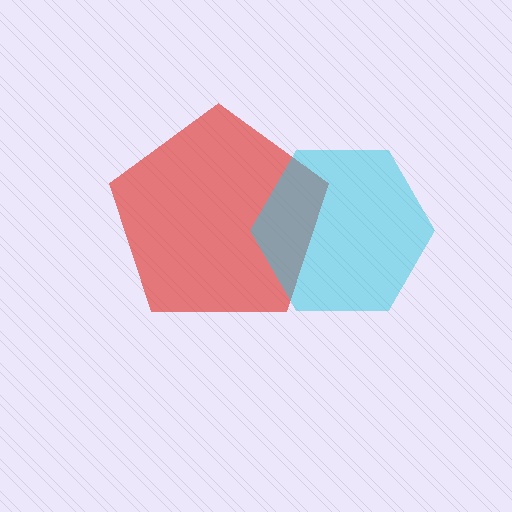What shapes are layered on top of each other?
The layered shapes are: a red pentagon, a cyan hexagon.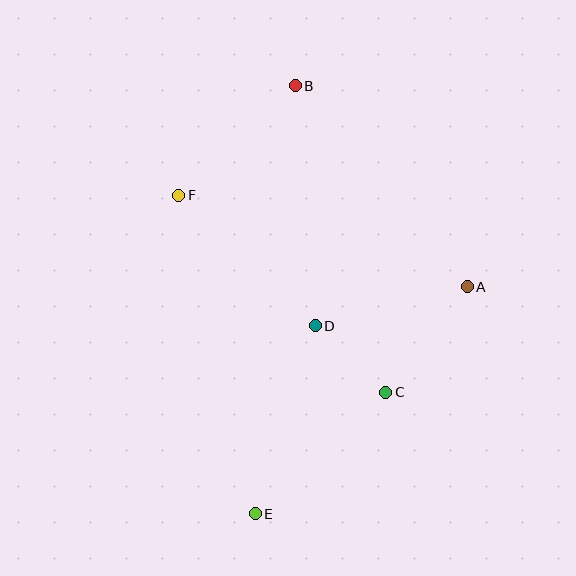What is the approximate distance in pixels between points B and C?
The distance between B and C is approximately 320 pixels.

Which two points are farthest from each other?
Points B and E are farthest from each other.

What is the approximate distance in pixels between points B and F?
The distance between B and F is approximately 160 pixels.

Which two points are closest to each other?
Points C and D are closest to each other.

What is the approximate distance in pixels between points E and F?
The distance between E and F is approximately 328 pixels.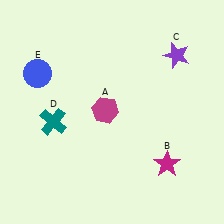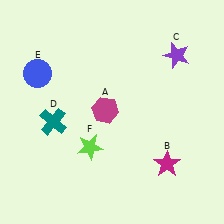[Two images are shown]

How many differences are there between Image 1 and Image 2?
There is 1 difference between the two images.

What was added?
A lime star (F) was added in Image 2.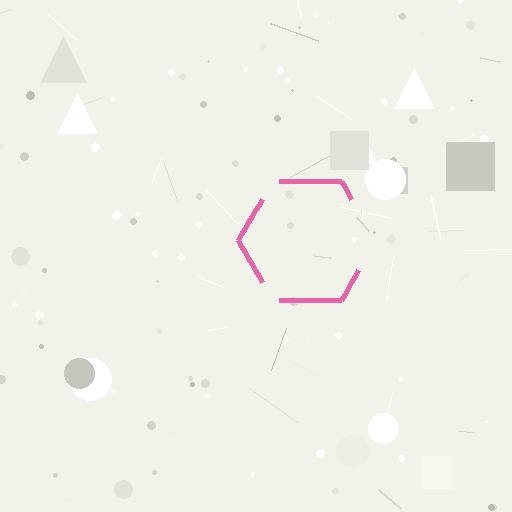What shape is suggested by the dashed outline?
The dashed outline suggests a hexagon.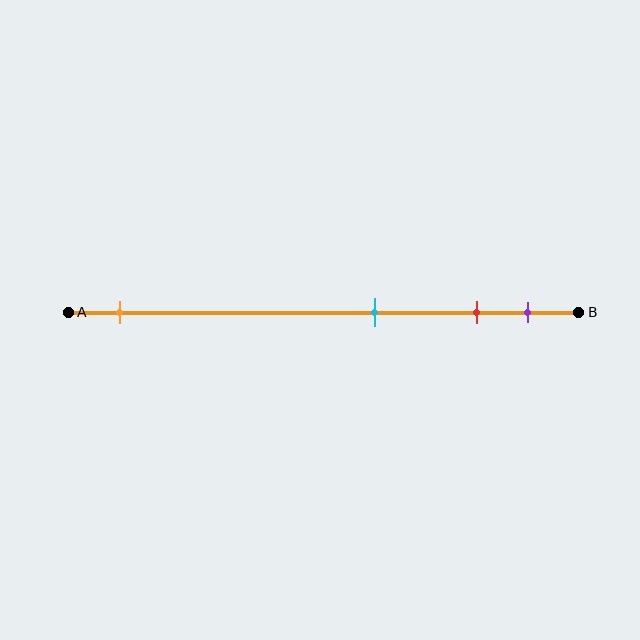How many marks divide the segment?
There are 4 marks dividing the segment.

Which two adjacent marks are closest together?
The red and purple marks are the closest adjacent pair.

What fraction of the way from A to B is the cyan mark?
The cyan mark is approximately 60% (0.6) of the way from A to B.